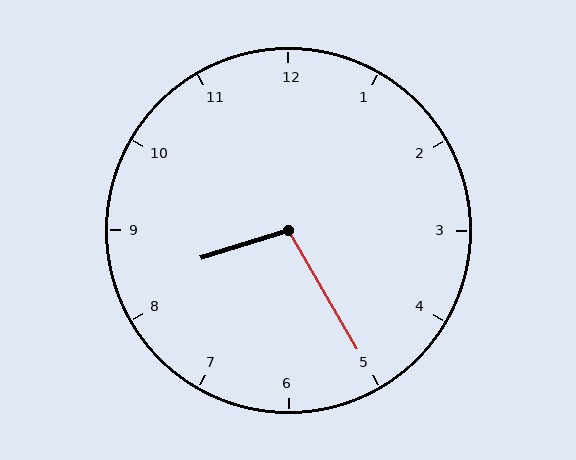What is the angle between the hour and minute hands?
Approximately 102 degrees.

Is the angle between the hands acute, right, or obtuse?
It is obtuse.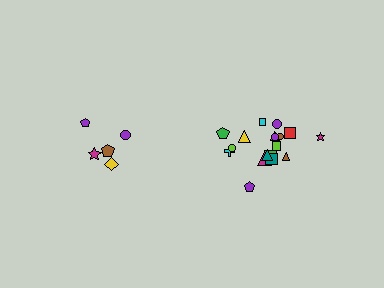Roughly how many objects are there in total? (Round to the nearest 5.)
Roughly 25 objects in total.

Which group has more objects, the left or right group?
The right group.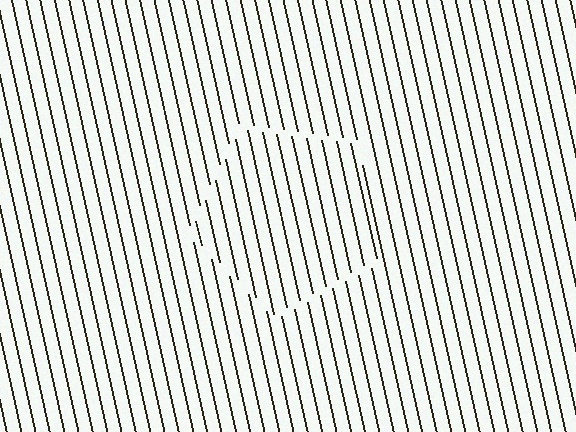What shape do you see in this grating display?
An illusory pentagon. The interior of the shape contains the same grating, shifted by half a period — the contour is defined by the phase discontinuity where line-ends from the inner and outer gratings abut.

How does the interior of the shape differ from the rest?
The interior of the shape contains the same grating, shifted by half a period — the contour is defined by the phase discontinuity where line-ends from the inner and outer gratings abut.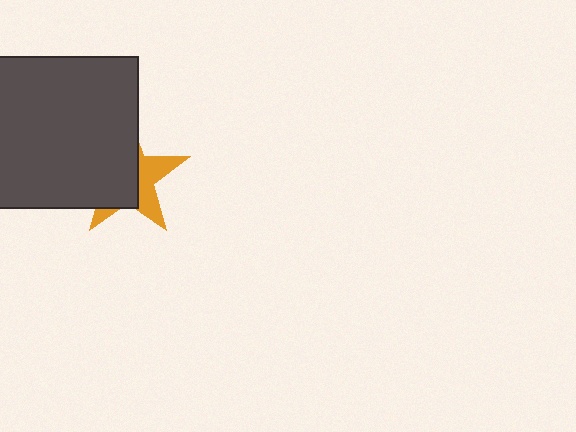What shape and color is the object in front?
The object in front is a dark gray square.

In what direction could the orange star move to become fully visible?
The orange star could move right. That would shift it out from behind the dark gray square entirely.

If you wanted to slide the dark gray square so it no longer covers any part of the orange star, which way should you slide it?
Slide it left — that is the most direct way to separate the two shapes.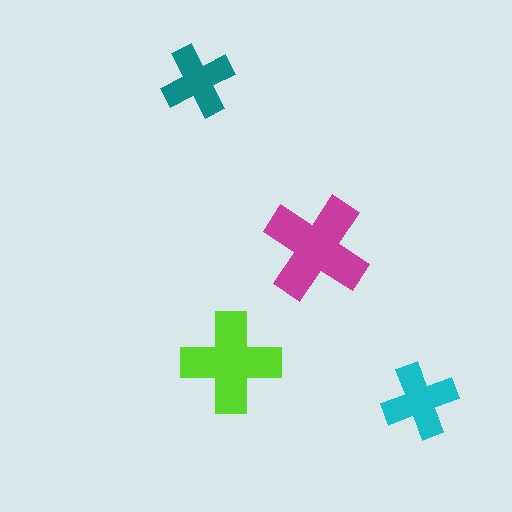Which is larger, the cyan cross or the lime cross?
The lime one.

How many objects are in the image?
There are 4 objects in the image.